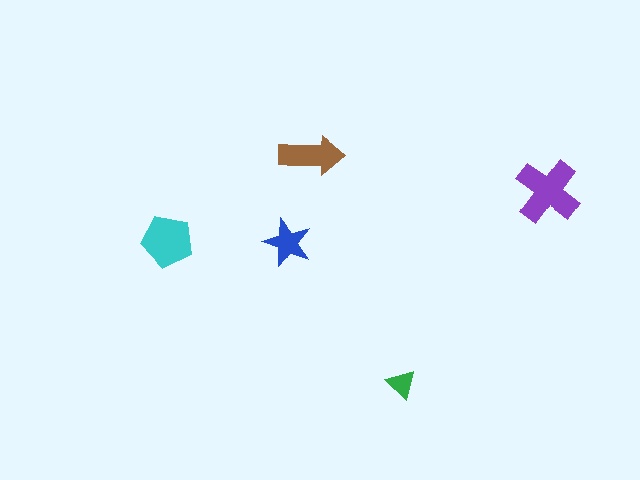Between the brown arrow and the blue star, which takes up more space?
The brown arrow.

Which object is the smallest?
The green triangle.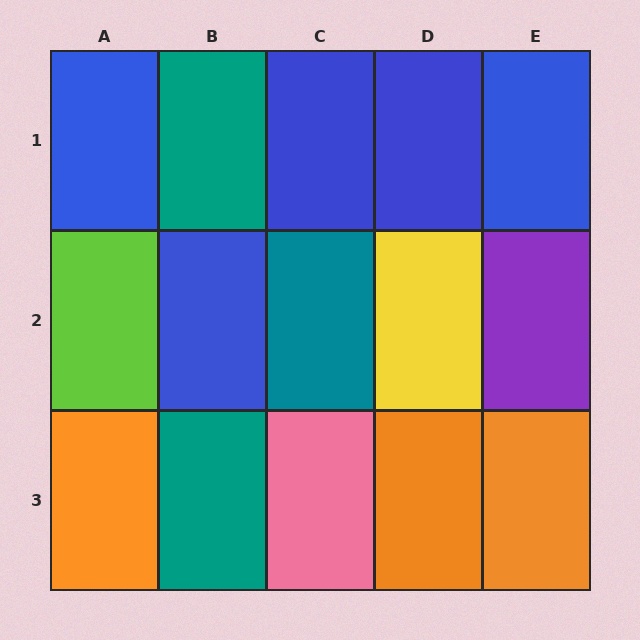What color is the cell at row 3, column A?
Orange.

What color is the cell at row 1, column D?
Blue.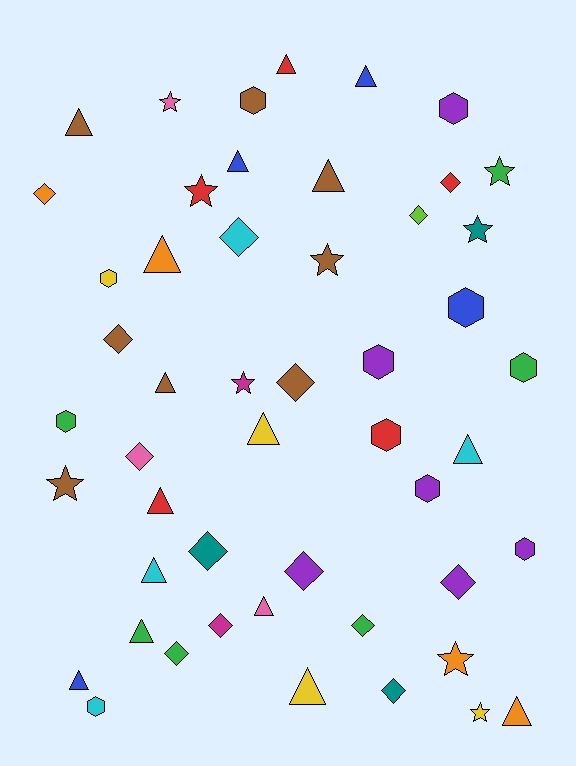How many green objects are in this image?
There are 6 green objects.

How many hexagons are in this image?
There are 11 hexagons.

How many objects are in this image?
There are 50 objects.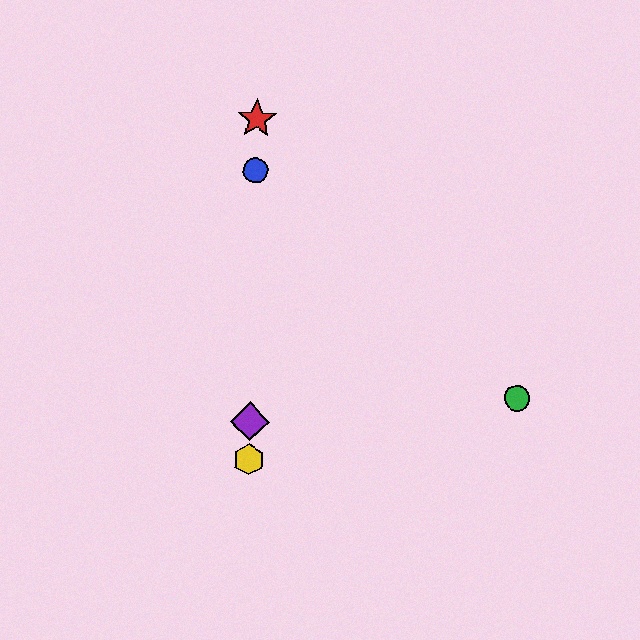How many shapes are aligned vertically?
4 shapes (the red star, the blue circle, the yellow hexagon, the purple diamond) are aligned vertically.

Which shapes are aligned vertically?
The red star, the blue circle, the yellow hexagon, the purple diamond are aligned vertically.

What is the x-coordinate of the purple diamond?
The purple diamond is at x≈250.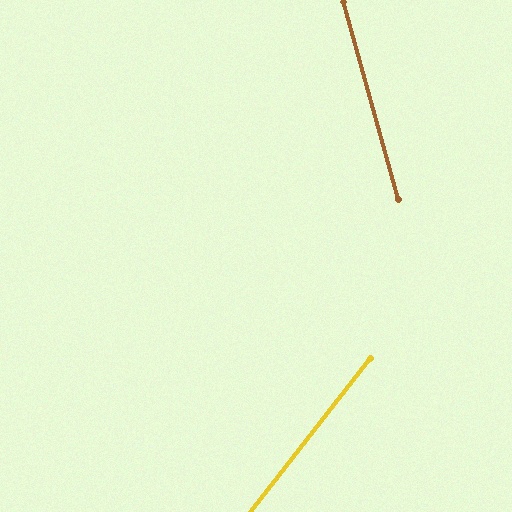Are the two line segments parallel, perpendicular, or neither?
Neither parallel nor perpendicular — they differ by about 54°.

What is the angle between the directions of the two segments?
Approximately 54 degrees.